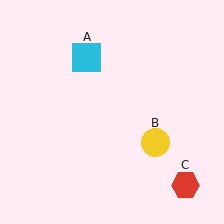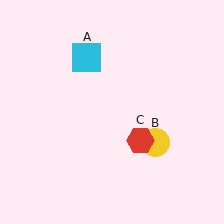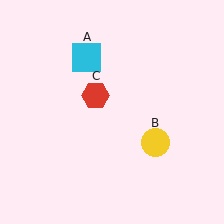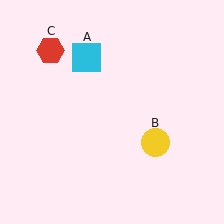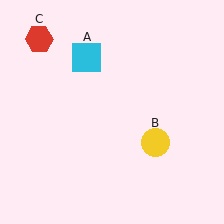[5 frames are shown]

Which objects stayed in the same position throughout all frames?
Cyan square (object A) and yellow circle (object B) remained stationary.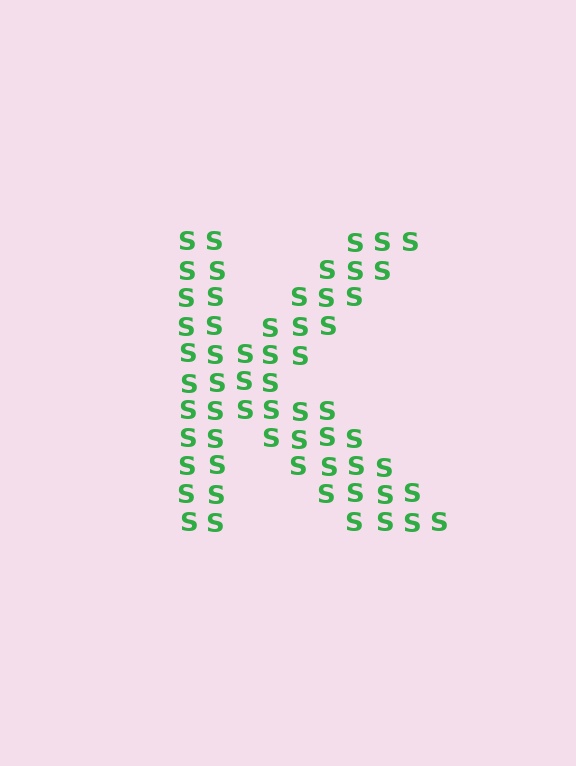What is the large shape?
The large shape is the letter K.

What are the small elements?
The small elements are letter S's.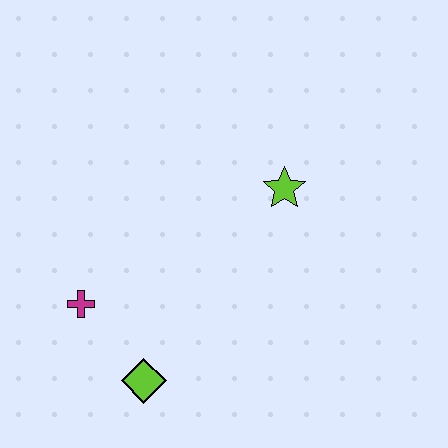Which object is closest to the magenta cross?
The lime diamond is closest to the magenta cross.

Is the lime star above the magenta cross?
Yes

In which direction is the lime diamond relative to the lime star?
The lime diamond is below the lime star.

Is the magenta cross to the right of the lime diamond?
No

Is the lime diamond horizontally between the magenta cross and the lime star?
Yes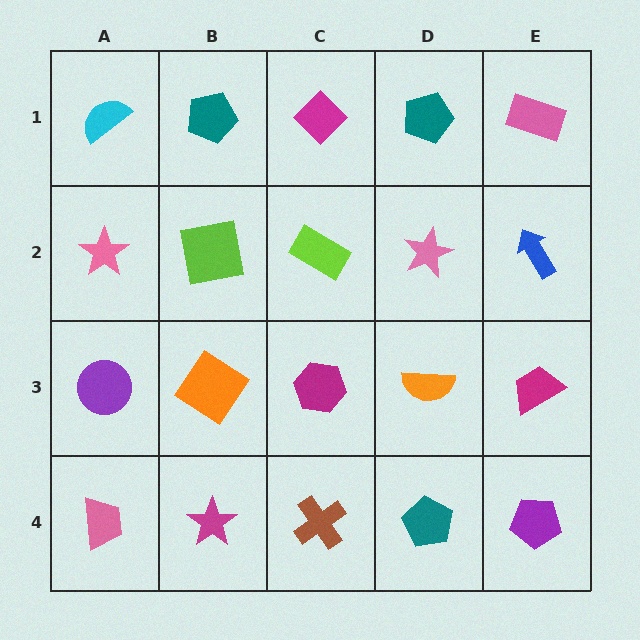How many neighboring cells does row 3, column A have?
3.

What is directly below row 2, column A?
A purple circle.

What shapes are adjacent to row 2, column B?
A teal pentagon (row 1, column B), an orange diamond (row 3, column B), a pink star (row 2, column A), a lime rectangle (row 2, column C).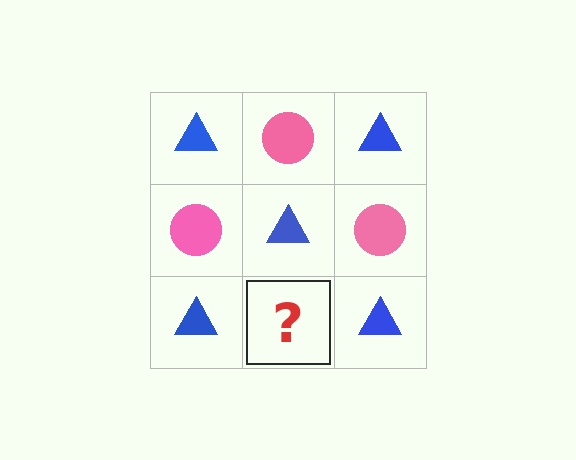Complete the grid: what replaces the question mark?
The question mark should be replaced with a pink circle.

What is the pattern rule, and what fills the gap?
The rule is that it alternates blue triangle and pink circle in a checkerboard pattern. The gap should be filled with a pink circle.